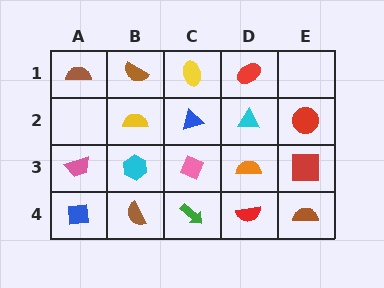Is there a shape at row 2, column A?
No, that cell is empty.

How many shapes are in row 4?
5 shapes.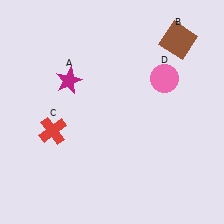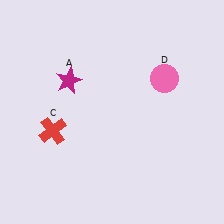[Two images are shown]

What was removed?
The brown square (B) was removed in Image 2.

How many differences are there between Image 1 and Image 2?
There is 1 difference between the two images.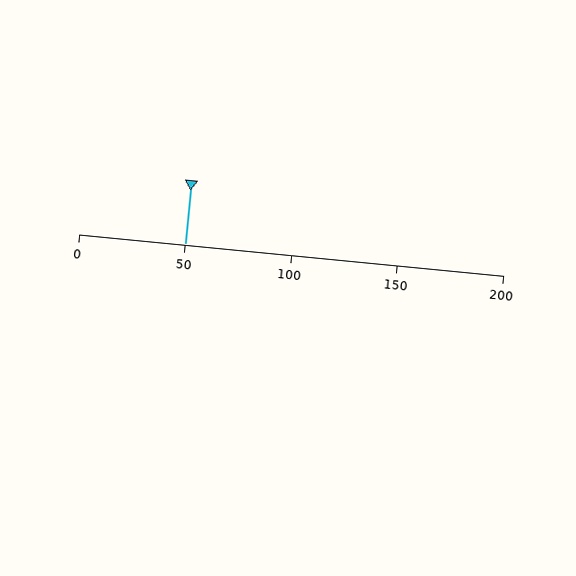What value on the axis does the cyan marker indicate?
The marker indicates approximately 50.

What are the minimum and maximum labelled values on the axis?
The axis runs from 0 to 200.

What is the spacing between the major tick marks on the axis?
The major ticks are spaced 50 apart.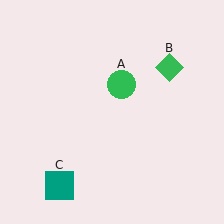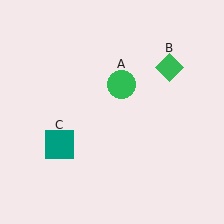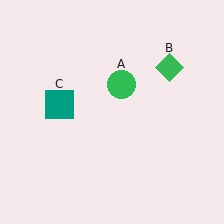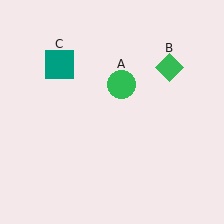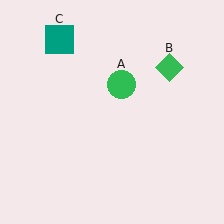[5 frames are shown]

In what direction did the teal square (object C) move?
The teal square (object C) moved up.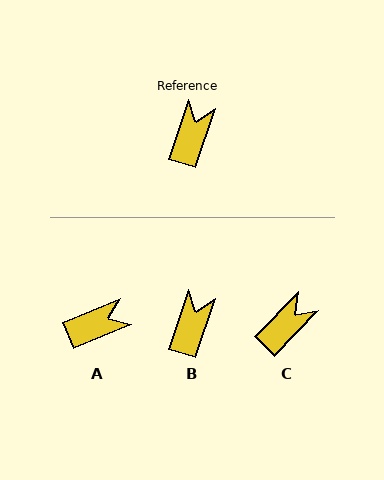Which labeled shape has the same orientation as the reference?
B.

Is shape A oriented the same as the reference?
No, it is off by about 49 degrees.